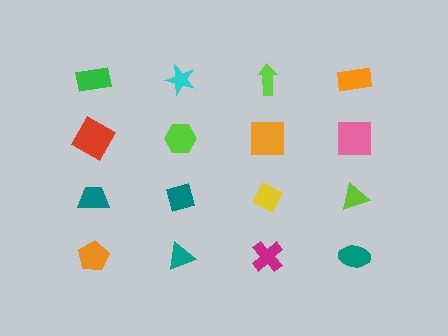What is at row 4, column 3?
A magenta cross.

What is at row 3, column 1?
A teal trapezoid.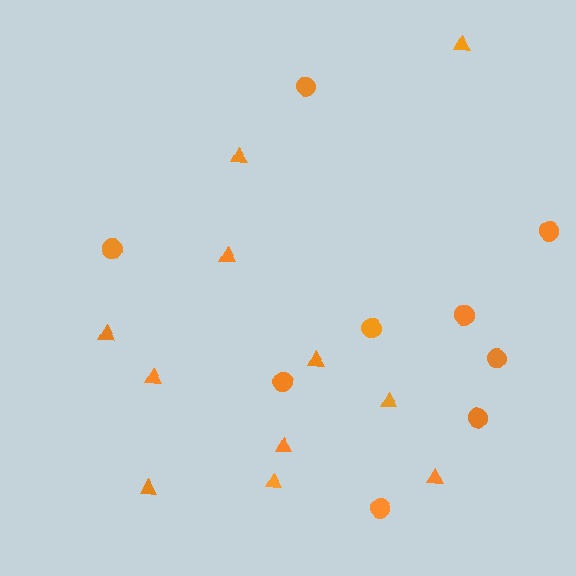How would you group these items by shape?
There are 2 groups: one group of triangles (11) and one group of circles (9).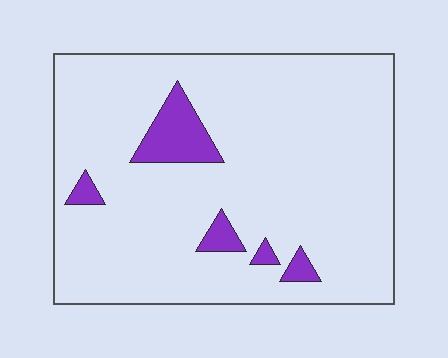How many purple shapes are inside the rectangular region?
5.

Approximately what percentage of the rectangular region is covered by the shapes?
Approximately 10%.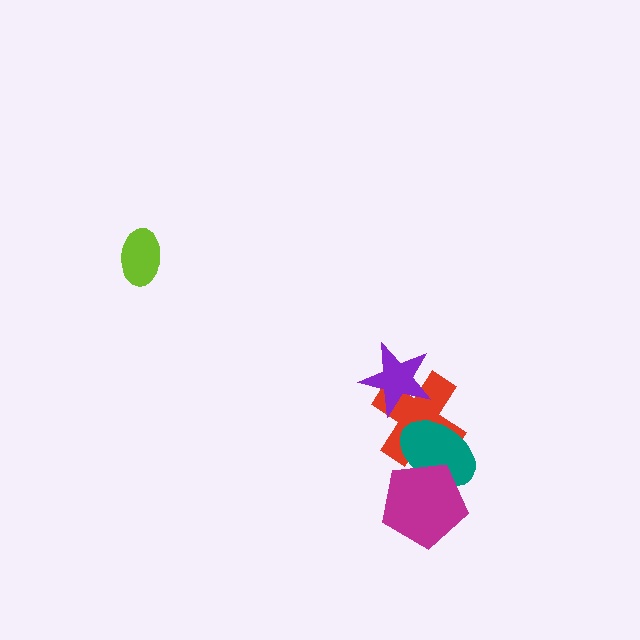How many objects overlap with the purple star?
1 object overlaps with the purple star.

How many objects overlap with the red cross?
2 objects overlap with the red cross.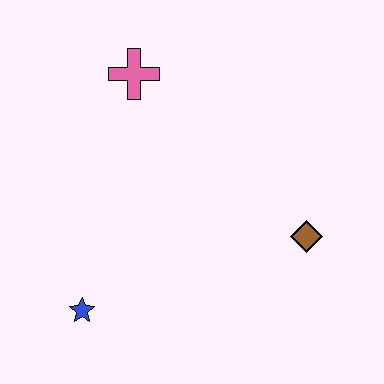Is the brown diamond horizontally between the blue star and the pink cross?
No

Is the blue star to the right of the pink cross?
No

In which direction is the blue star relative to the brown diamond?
The blue star is to the left of the brown diamond.